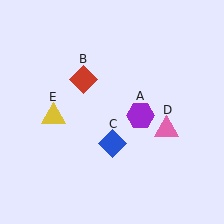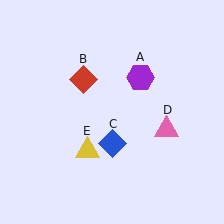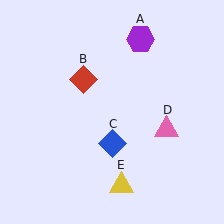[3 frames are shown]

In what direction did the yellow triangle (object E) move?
The yellow triangle (object E) moved down and to the right.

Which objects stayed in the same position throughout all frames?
Red diamond (object B) and blue diamond (object C) and pink triangle (object D) remained stationary.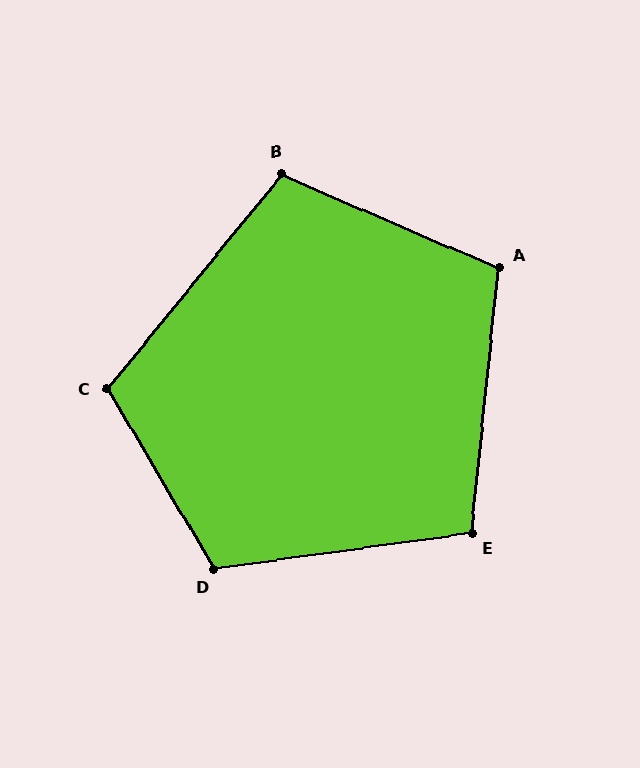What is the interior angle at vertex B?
Approximately 106 degrees (obtuse).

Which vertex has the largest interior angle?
D, at approximately 113 degrees.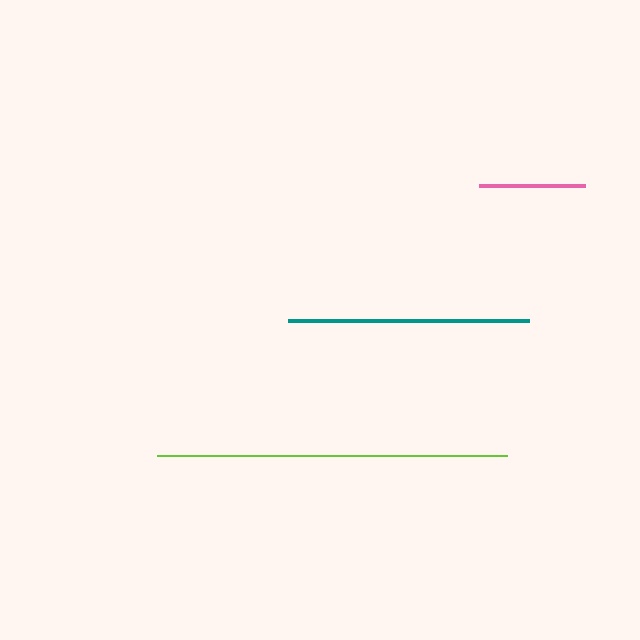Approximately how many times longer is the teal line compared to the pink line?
The teal line is approximately 2.3 times the length of the pink line.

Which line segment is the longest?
The lime line is the longest at approximately 350 pixels.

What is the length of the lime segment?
The lime segment is approximately 350 pixels long.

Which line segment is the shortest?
The pink line is the shortest at approximately 106 pixels.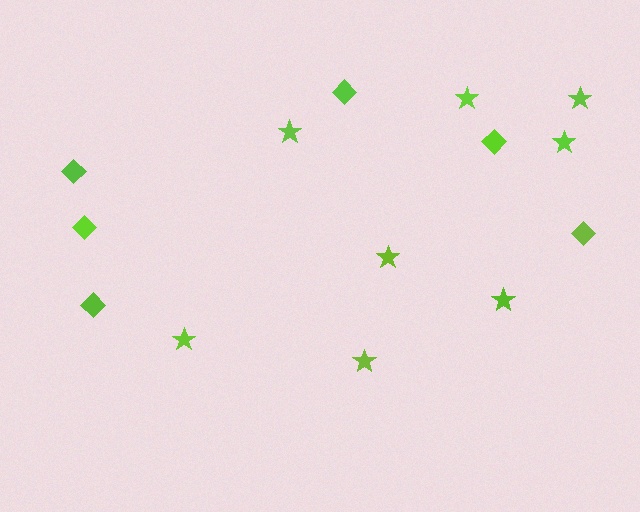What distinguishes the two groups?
There are 2 groups: one group of diamonds (6) and one group of stars (8).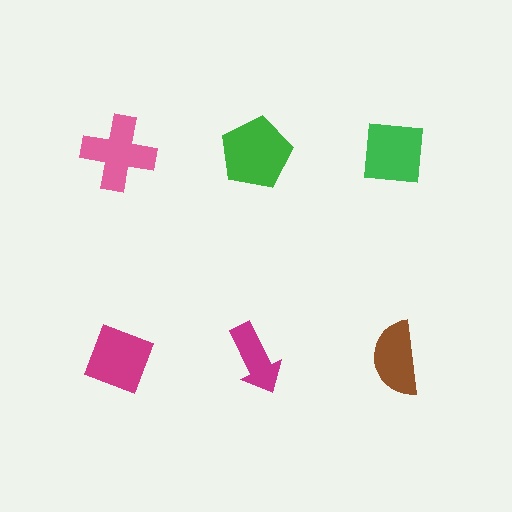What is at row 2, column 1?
A magenta diamond.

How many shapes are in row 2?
3 shapes.